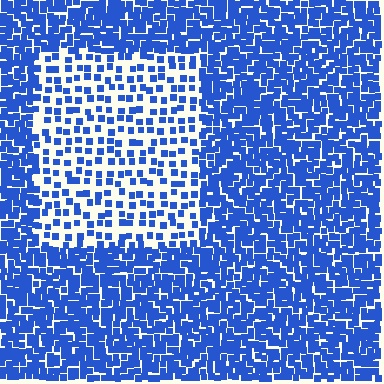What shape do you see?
I see a rectangle.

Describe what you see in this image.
The image contains small blue elements arranged at two different densities. A rectangle-shaped region is visible where the elements are less densely packed than the surrounding area.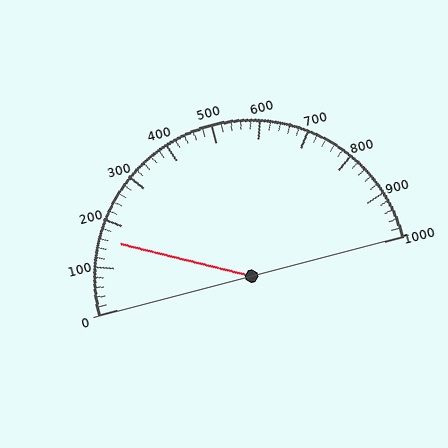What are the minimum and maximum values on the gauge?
The gauge ranges from 0 to 1000.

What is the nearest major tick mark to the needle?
The nearest major tick mark is 200.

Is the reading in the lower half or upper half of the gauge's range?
The reading is in the lower half of the range (0 to 1000).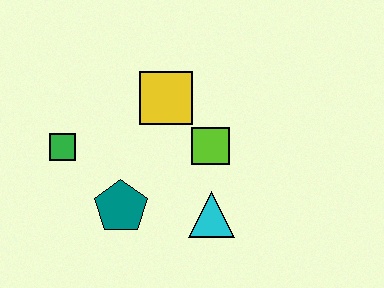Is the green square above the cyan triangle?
Yes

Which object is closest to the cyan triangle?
The lime square is closest to the cyan triangle.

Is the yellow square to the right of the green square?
Yes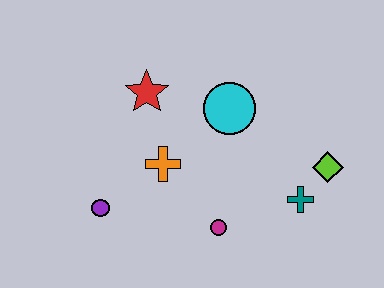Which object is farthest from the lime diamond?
The purple circle is farthest from the lime diamond.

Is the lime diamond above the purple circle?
Yes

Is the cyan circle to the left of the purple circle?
No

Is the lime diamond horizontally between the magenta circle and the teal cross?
No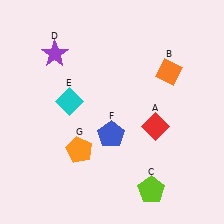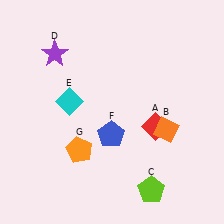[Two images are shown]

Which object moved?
The orange diamond (B) moved down.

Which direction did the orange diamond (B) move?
The orange diamond (B) moved down.